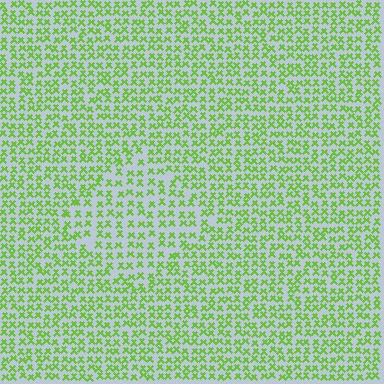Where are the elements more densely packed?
The elements are more densely packed outside the diamond boundary.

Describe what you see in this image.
The image contains small lime elements arranged at two different densities. A diamond-shaped region is visible where the elements are less densely packed than the surrounding area.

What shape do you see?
I see a diamond.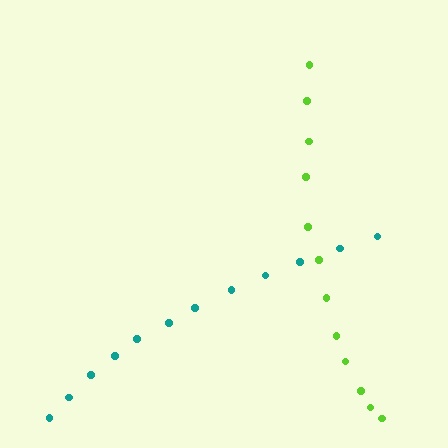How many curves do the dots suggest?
There are 2 distinct paths.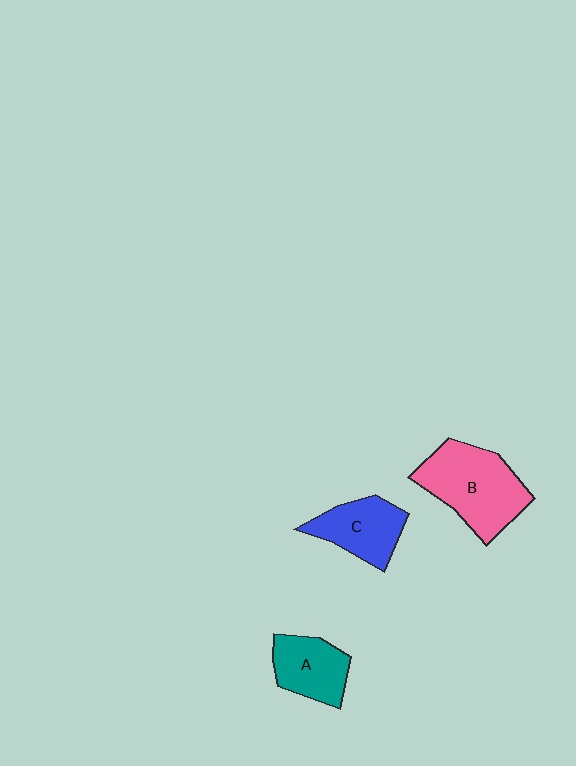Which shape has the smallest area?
Shape A (teal).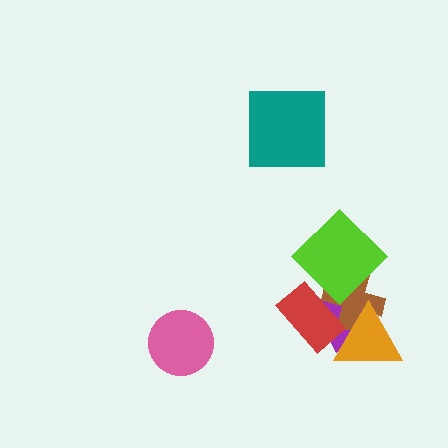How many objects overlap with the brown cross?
4 objects overlap with the brown cross.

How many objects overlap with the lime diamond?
3 objects overlap with the lime diamond.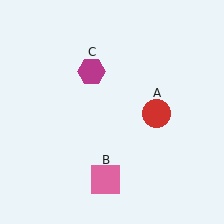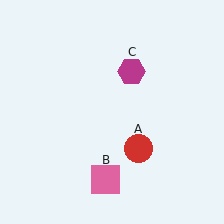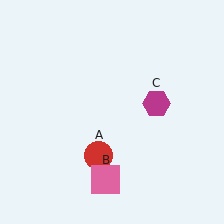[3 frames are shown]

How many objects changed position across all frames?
2 objects changed position: red circle (object A), magenta hexagon (object C).